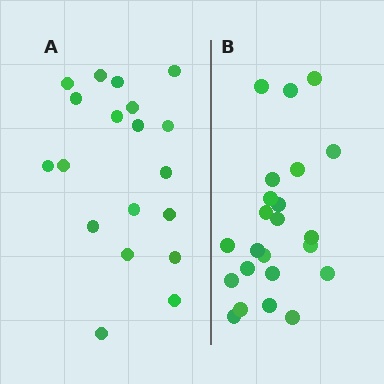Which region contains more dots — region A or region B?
Region B (the right region) has more dots.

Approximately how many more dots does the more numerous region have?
Region B has about 4 more dots than region A.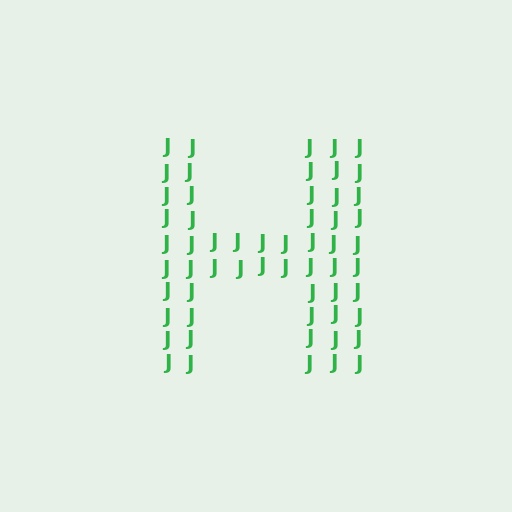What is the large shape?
The large shape is the letter H.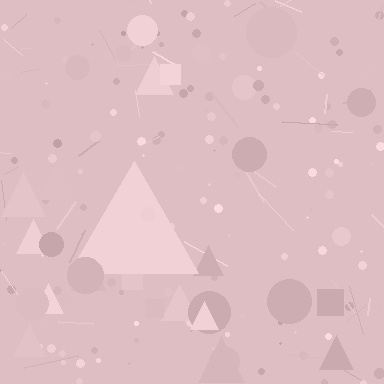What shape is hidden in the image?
A triangle is hidden in the image.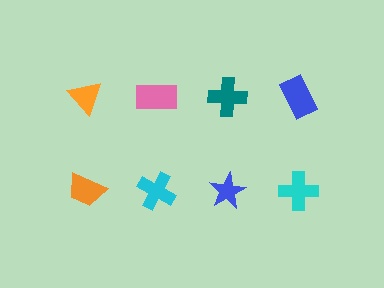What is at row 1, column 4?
A blue rectangle.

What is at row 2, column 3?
A blue star.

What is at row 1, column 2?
A pink rectangle.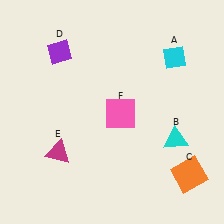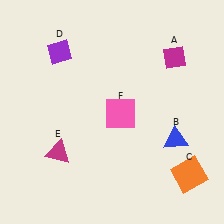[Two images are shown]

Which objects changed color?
A changed from cyan to magenta. B changed from cyan to blue.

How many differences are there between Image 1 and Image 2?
There are 2 differences between the two images.